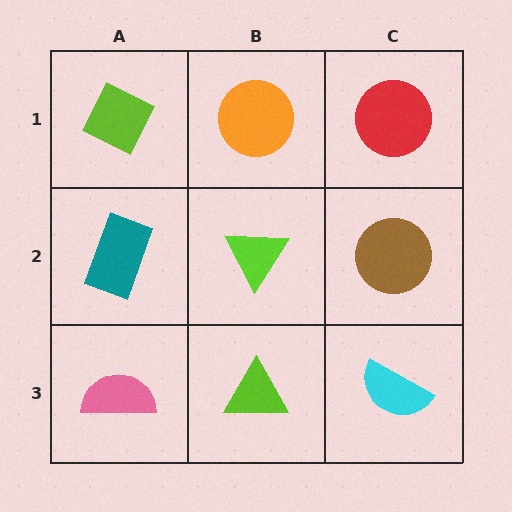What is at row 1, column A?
A lime diamond.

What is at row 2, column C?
A brown circle.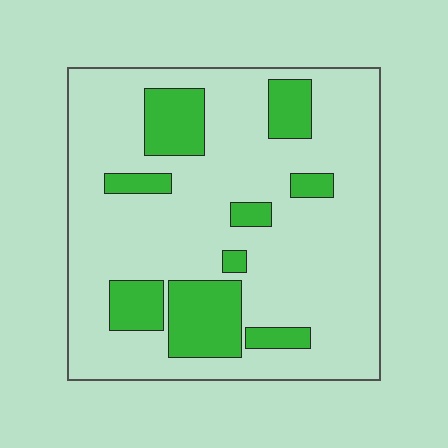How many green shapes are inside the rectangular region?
9.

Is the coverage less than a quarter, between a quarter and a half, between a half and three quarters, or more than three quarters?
Less than a quarter.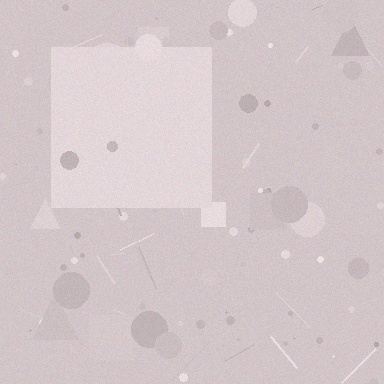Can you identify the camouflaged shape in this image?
The camouflaged shape is a square.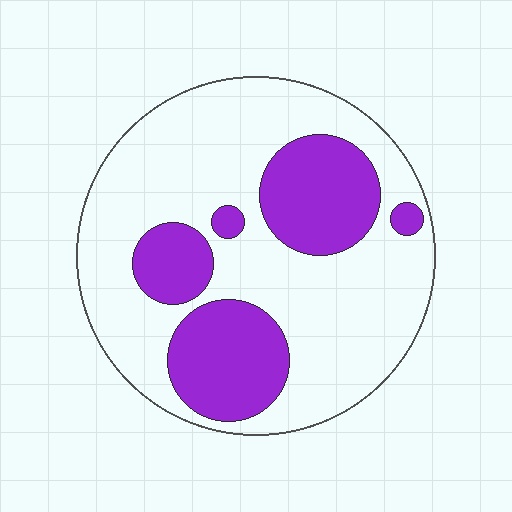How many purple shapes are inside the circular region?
5.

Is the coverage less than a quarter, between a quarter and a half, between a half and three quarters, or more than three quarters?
Between a quarter and a half.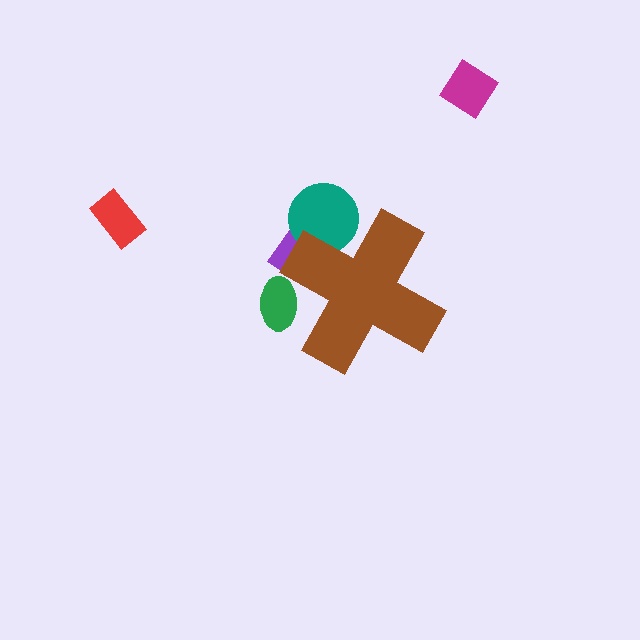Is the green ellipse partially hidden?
Yes, the green ellipse is partially hidden behind the brown cross.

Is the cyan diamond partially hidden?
Yes, the cyan diamond is partially hidden behind the brown cross.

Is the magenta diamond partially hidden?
No, the magenta diamond is fully visible.